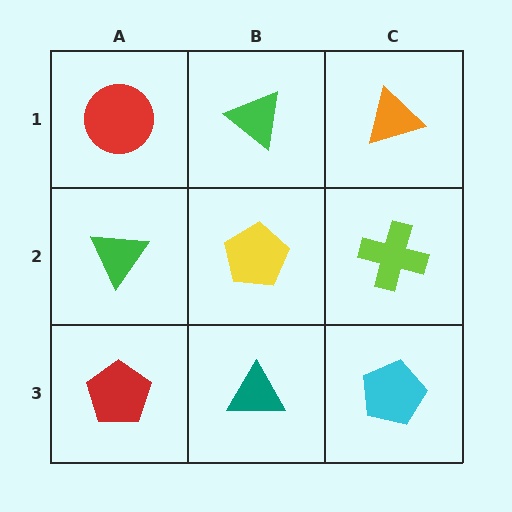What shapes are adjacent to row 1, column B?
A yellow pentagon (row 2, column B), a red circle (row 1, column A), an orange triangle (row 1, column C).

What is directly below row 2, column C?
A cyan pentagon.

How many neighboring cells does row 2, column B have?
4.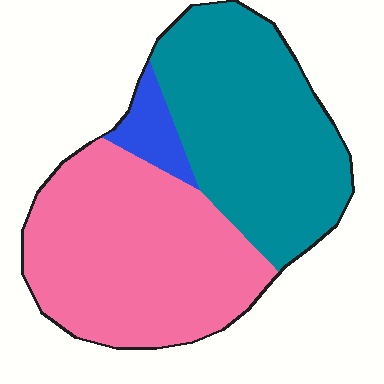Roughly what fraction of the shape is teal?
Teal covers around 45% of the shape.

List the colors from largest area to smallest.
From largest to smallest: pink, teal, blue.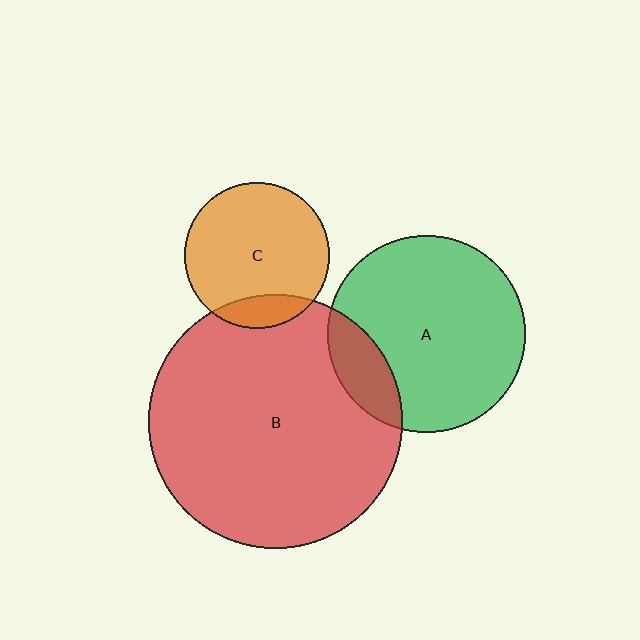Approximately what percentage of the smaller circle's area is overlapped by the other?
Approximately 15%.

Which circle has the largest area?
Circle B (red).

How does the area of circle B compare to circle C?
Approximately 3.0 times.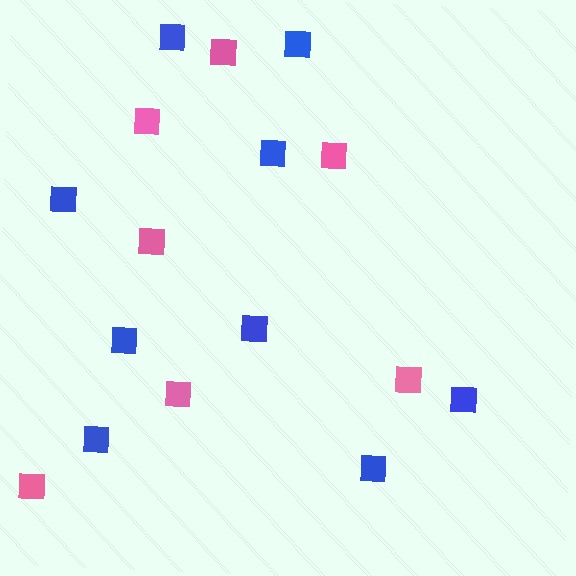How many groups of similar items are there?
There are 2 groups: one group of blue squares (9) and one group of pink squares (7).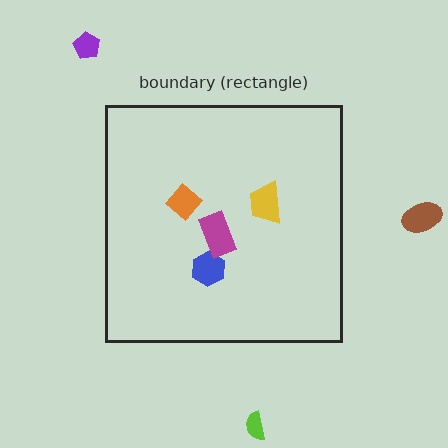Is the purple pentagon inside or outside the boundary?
Outside.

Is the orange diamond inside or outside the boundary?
Inside.